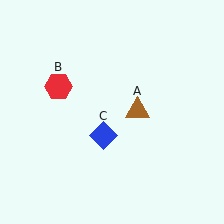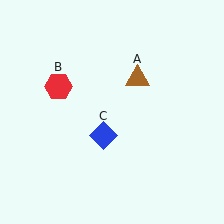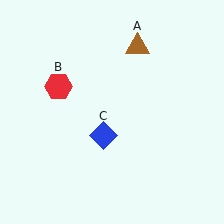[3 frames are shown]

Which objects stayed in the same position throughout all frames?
Red hexagon (object B) and blue diamond (object C) remained stationary.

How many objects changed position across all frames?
1 object changed position: brown triangle (object A).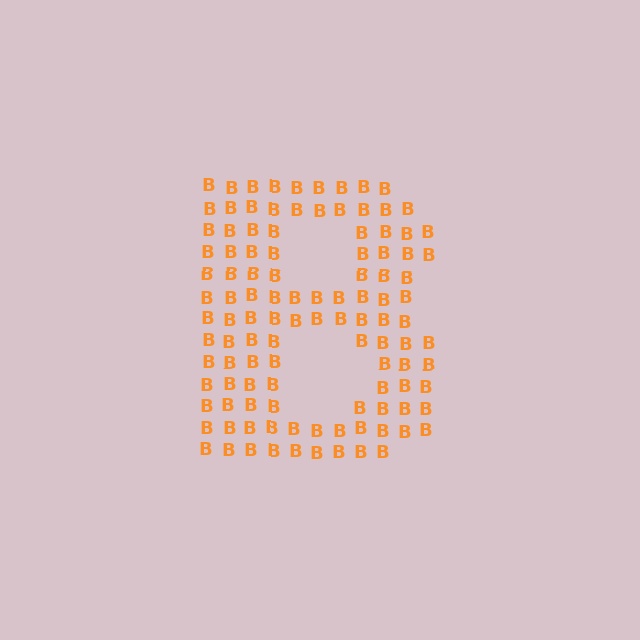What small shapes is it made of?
It is made of small letter B's.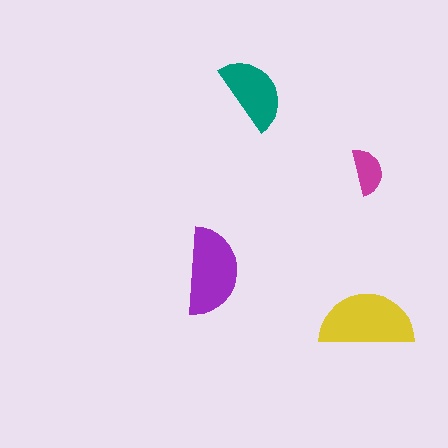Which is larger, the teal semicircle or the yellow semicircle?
The yellow one.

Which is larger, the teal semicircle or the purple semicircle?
The purple one.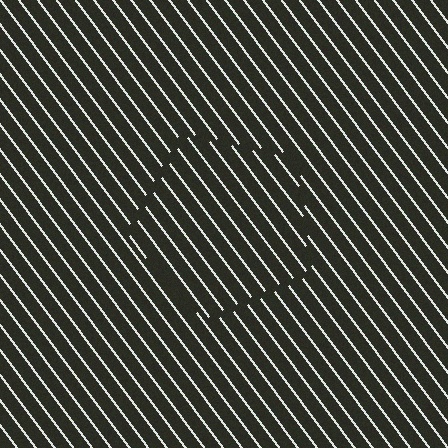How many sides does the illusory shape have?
5 sides — the line-ends trace a pentagon.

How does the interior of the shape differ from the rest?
The interior of the shape contains the same grating, shifted by half a period — the contour is defined by the phase discontinuity where line-ends from the inner and outer gratings abut.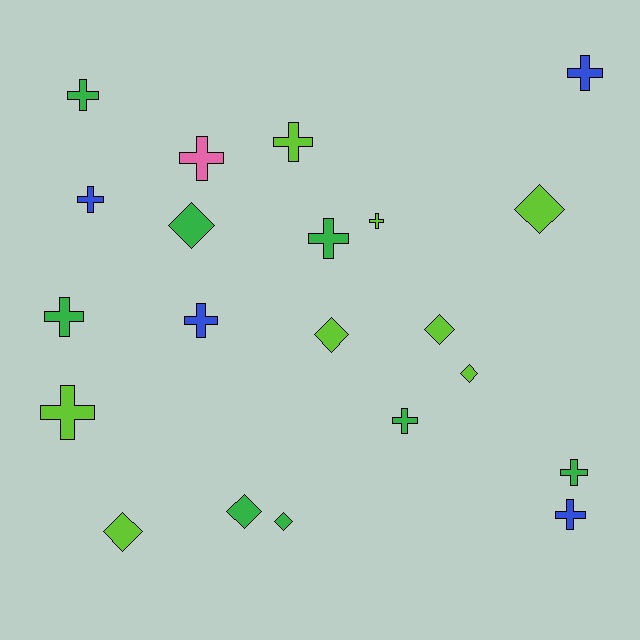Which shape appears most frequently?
Cross, with 13 objects.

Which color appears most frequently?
Lime, with 8 objects.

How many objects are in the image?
There are 21 objects.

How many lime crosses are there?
There are 3 lime crosses.